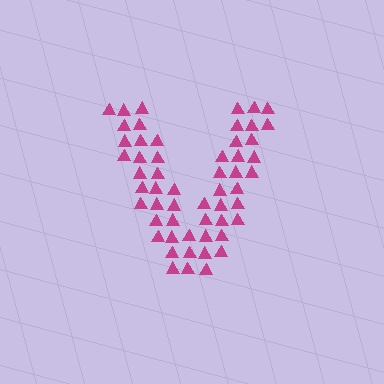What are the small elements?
The small elements are triangles.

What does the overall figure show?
The overall figure shows the letter V.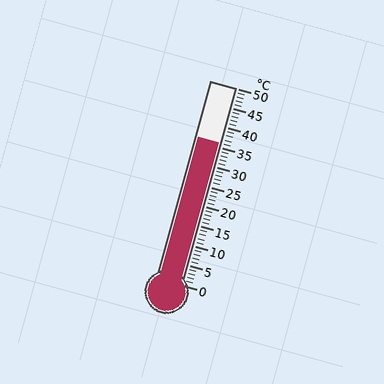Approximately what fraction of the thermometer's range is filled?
The thermometer is filled to approximately 70% of its range.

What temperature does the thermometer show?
The thermometer shows approximately 36°C.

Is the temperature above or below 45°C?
The temperature is below 45°C.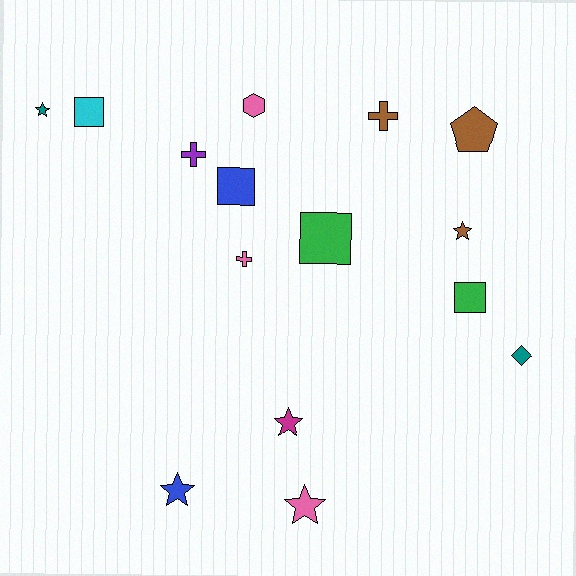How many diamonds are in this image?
There is 1 diamond.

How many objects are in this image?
There are 15 objects.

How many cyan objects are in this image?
There is 1 cyan object.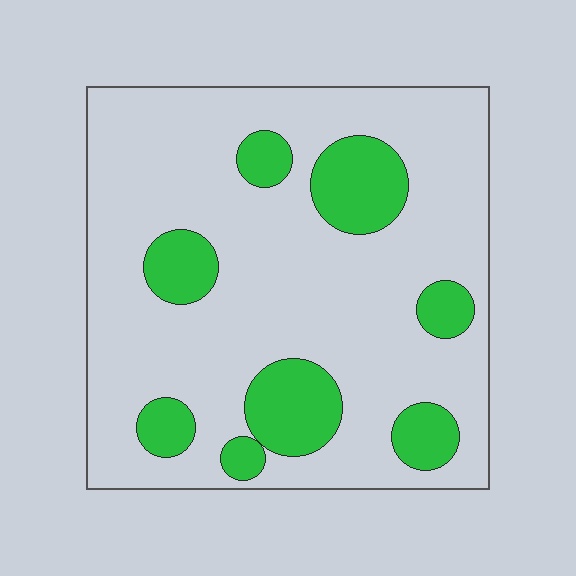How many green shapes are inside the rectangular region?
8.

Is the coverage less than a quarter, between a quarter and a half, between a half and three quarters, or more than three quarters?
Less than a quarter.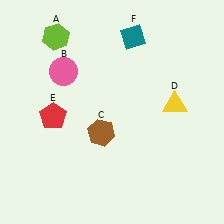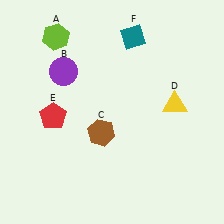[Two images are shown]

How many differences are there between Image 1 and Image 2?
There is 1 difference between the two images.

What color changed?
The circle (B) changed from pink in Image 1 to purple in Image 2.